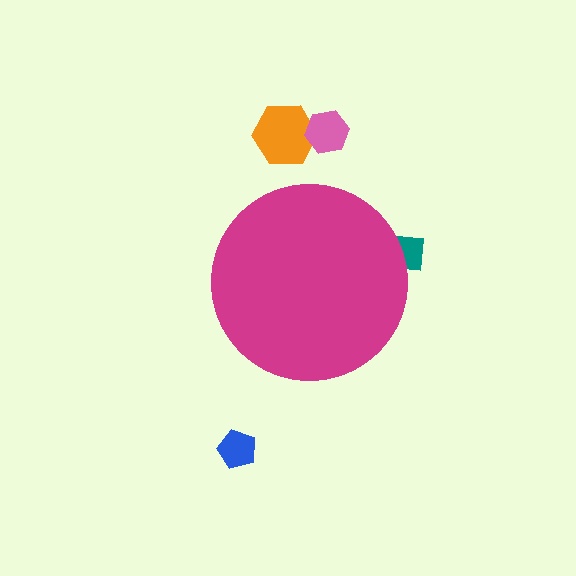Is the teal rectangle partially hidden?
Yes, the teal rectangle is partially hidden behind the magenta circle.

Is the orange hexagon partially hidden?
No, the orange hexagon is fully visible.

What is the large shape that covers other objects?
A magenta circle.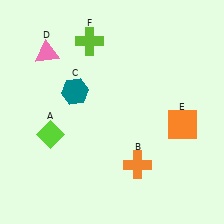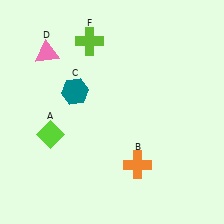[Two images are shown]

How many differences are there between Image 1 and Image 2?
There is 1 difference between the two images.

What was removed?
The orange square (E) was removed in Image 2.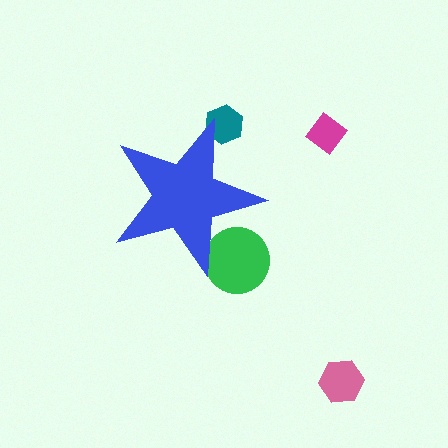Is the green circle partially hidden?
Yes, the green circle is partially hidden behind the blue star.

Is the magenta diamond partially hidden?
No, the magenta diamond is fully visible.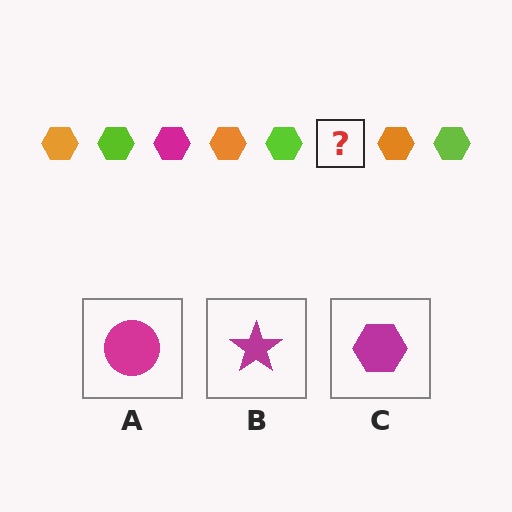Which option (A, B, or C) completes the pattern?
C.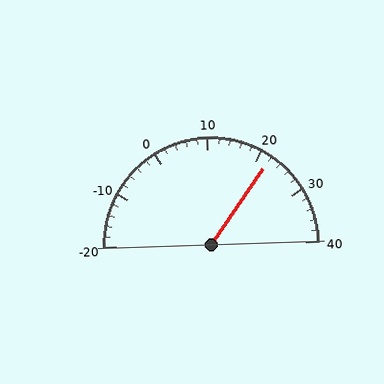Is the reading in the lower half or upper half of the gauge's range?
The reading is in the upper half of the range (-20 to 40).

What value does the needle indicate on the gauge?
The needle indicates approximately 22.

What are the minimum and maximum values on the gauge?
The gauge ranges from -20 to 40.